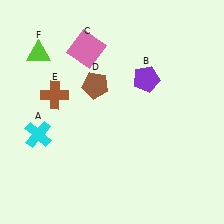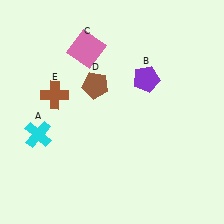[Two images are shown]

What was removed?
The lime triangle (F) was removed in Image 2.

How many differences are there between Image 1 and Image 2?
There is 1 difference between the two images.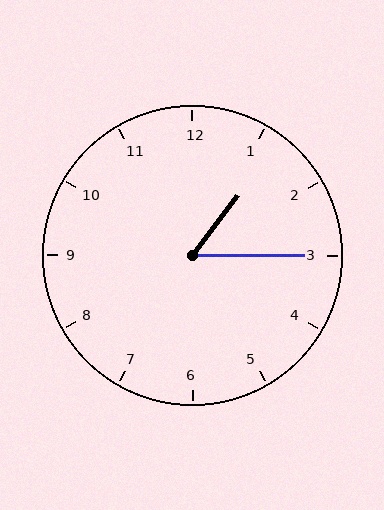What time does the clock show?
1:15.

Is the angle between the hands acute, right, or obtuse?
It is acute.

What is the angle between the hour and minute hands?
Approximately 52 degrees.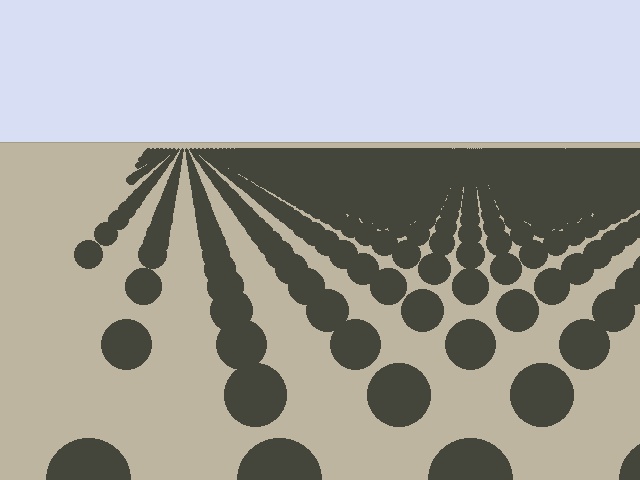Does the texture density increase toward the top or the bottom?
Density increases toward the top.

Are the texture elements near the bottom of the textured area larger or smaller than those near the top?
Larger. Near the bottom, elements are closer to the viewer and appear at a bigger on-screen size.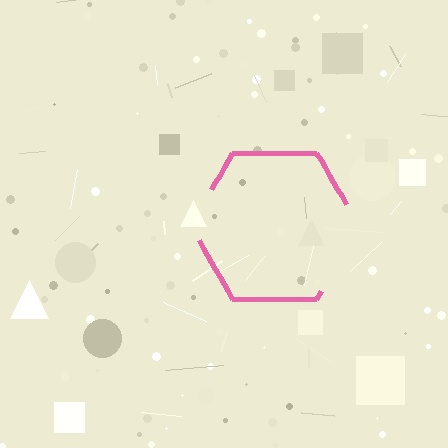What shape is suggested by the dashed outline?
The dashed outline suggests a hexagon.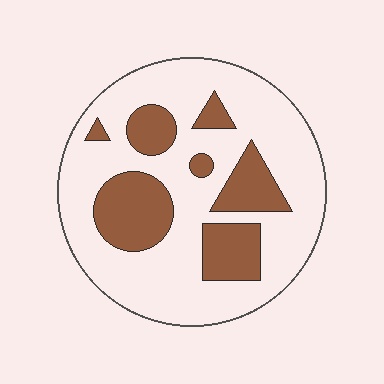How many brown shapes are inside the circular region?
7.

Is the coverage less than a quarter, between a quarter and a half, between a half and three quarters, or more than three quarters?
Between a quarter and a half.